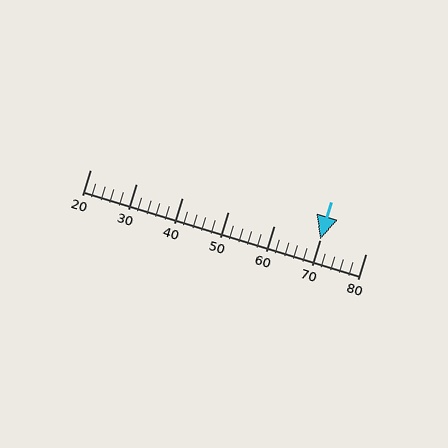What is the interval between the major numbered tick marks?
The major tick marks are spaced 10 units apart.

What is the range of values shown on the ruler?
The ruler shows values from 20 to 80.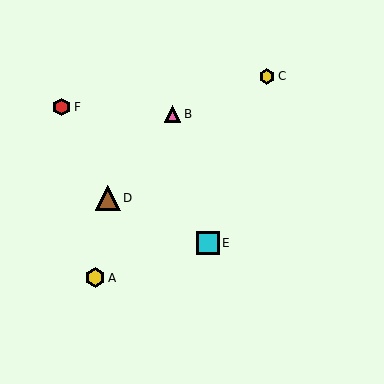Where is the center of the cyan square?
The center of the cyan square is at (208, 243).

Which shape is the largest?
The brown triangle (labeled D) is the largest.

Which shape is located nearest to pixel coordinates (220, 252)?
The cyan square (labeled E) at (208, 243) is nearest to that location.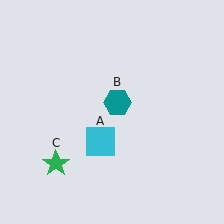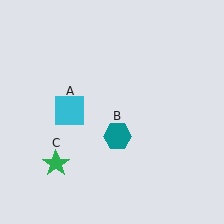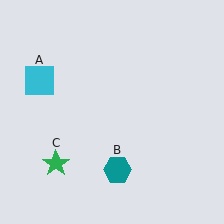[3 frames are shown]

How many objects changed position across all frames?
2 objects changed position: cyan square (object A), teal hexagon (object B).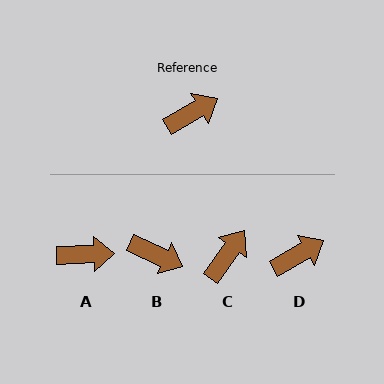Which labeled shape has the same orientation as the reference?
D.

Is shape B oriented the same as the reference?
No, it is off by about 55 degrees.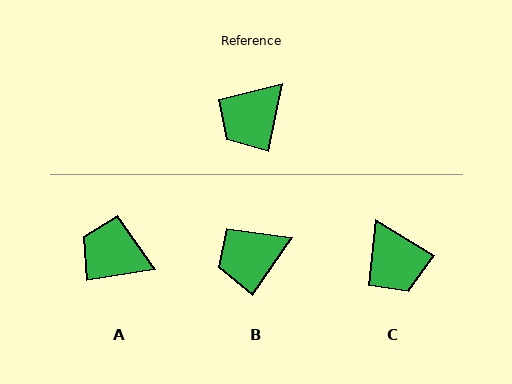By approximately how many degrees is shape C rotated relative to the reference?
Approximately 70 degrees counter-clockwise.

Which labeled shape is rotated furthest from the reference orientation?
C, about 70 degrees away.